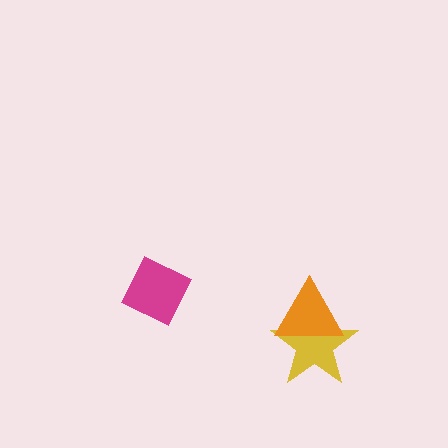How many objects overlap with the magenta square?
0 objects overlap with the magenta square.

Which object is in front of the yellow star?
The orange triangle is in front of the yellow star.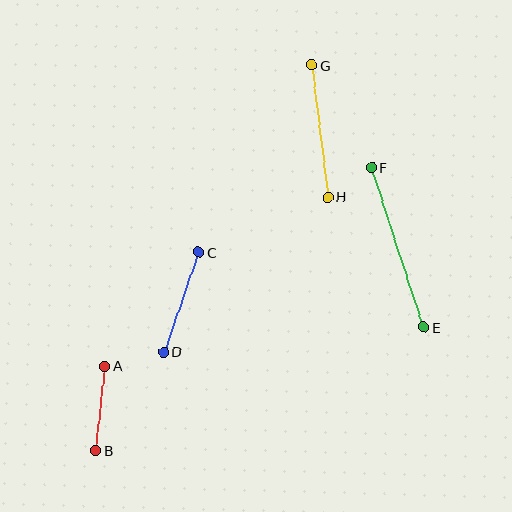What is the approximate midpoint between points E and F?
The midpoint is at approximately (398, 248) pixels.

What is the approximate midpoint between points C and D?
The midpoint is at approximately (181, 302) pixels.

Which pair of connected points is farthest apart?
Points E and F are farthest apart.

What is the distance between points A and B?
The distance is approximately 85 pixels.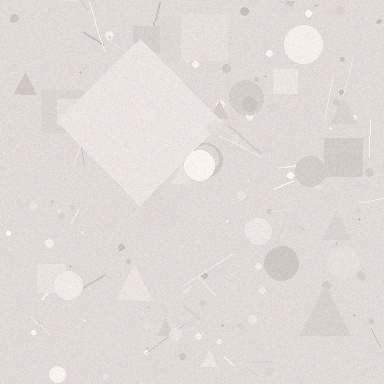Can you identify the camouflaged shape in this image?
The camouflaged shape is a diamond.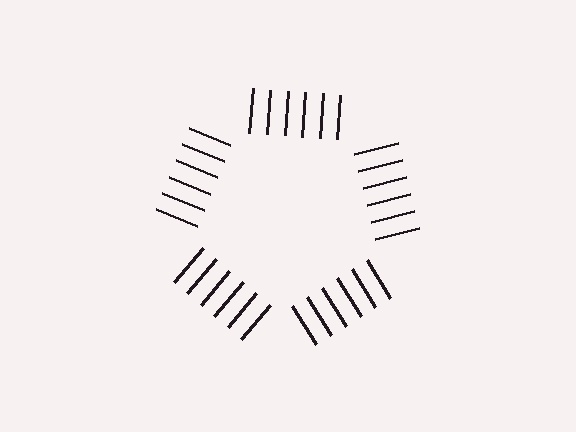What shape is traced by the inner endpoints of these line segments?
An illusory pentagon — the line segments terminate on its edges but no continuous stroke is drawn.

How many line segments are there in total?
30 — 6 along each of the 5 edges.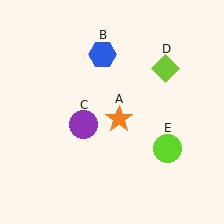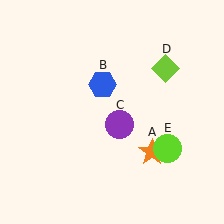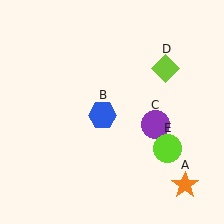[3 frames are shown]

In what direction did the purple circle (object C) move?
The purple circle (object C) moved right.